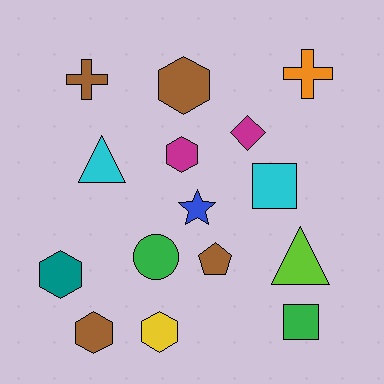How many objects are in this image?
There are 15 objects.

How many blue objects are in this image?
There is 1 blue object.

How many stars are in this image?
There is 1 star.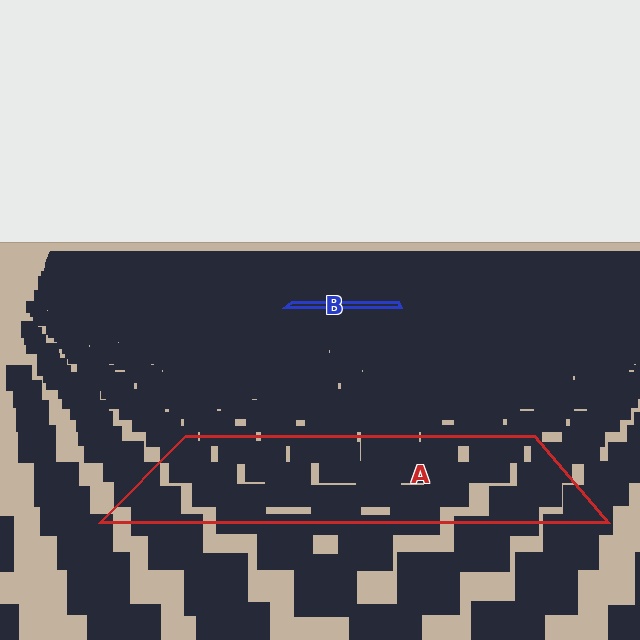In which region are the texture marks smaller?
The texture marks are smaller in region B, because it is farther away.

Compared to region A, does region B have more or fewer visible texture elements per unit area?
Region B has more texture elements per unit area — they are packed more densely because it is farther away.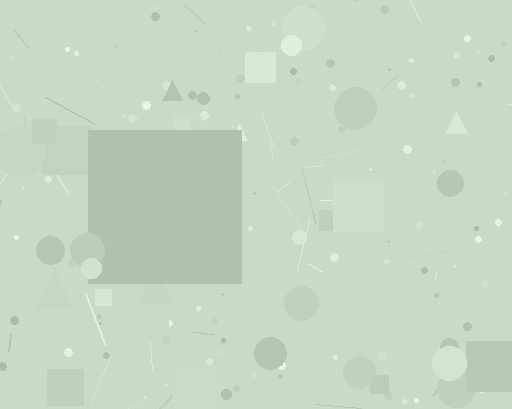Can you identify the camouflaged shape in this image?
The camouflaged shape is a square.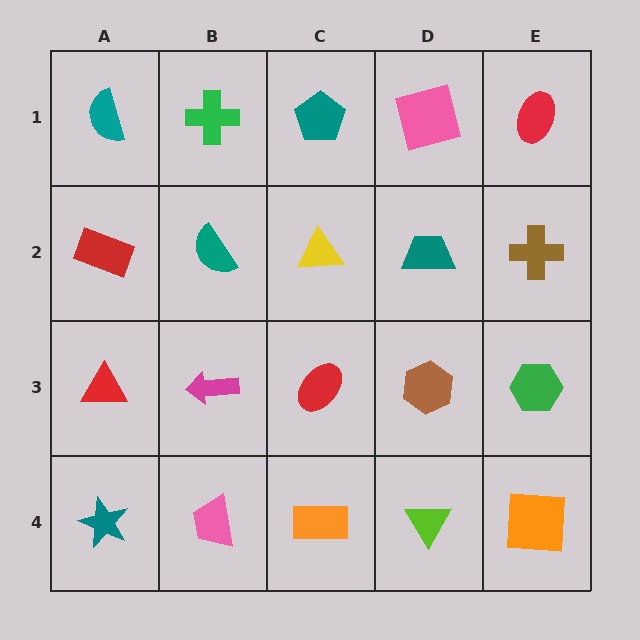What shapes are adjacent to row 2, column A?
A teal semicircle (row 1, column A), a red triangle (row 3, column A), a teal semicircle (row 2, column B).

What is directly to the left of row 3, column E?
A brown hexagon.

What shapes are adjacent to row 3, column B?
A teal semicircle (row 2, column B), a pink trapezoid (row 4, column B), a red triangle (row 3, column A), a red ellipse (row 3, column C).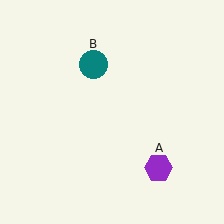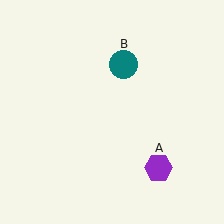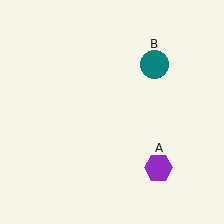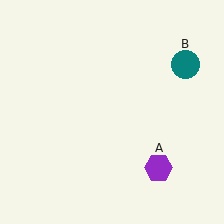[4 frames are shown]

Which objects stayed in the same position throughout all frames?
Purple hexagon (object A) remained stationary.